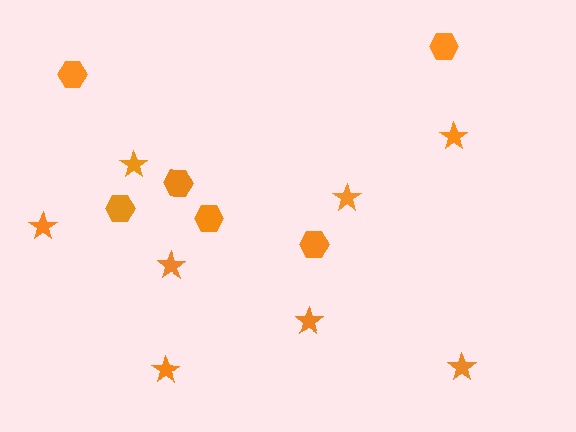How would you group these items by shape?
There are 2 groups: one group of hexagons (6) and one group of stars (8).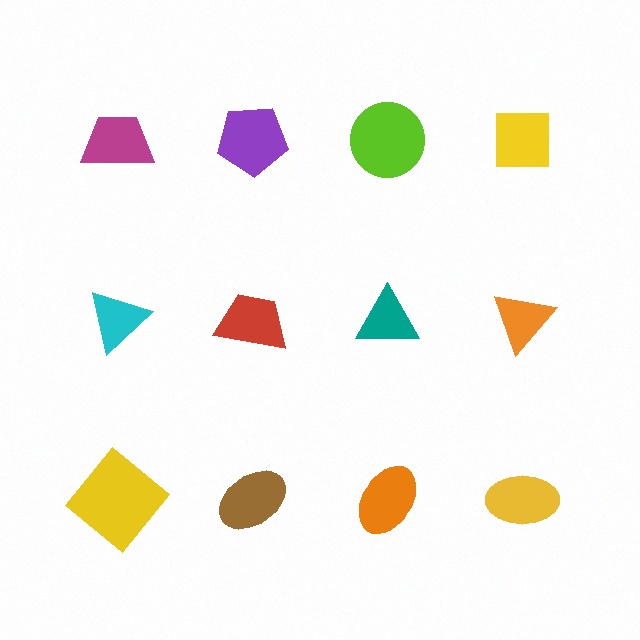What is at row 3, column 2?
A brown ellipse.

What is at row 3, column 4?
A yellow ellipse.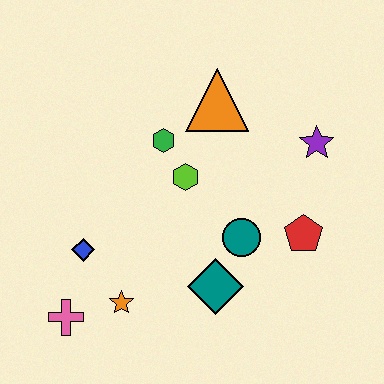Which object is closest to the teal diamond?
The teal circle is closest to the teal diamond.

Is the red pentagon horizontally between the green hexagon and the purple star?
Yes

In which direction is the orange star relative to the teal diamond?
The orange star is to the left of the teal diamond.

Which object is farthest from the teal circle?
The pink cross is farthest from the teal circle.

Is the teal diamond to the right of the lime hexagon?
Yes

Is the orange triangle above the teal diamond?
Yes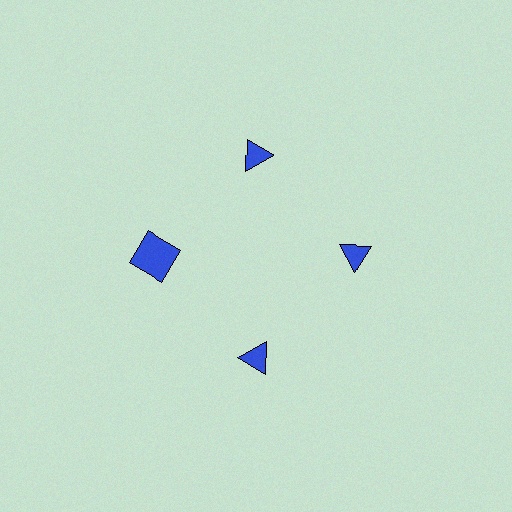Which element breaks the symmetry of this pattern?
The blue square at roughly the 9 o'clock position breaks the symmetry. All other shapes are blue triangles.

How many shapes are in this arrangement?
There are 4 shapes arranged in a ring pattern.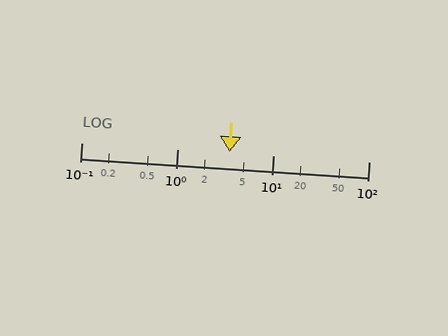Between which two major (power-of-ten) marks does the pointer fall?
The pointer is between 1 and 10.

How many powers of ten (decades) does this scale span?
The scale spans 3 decades, from 0.1 to 100.